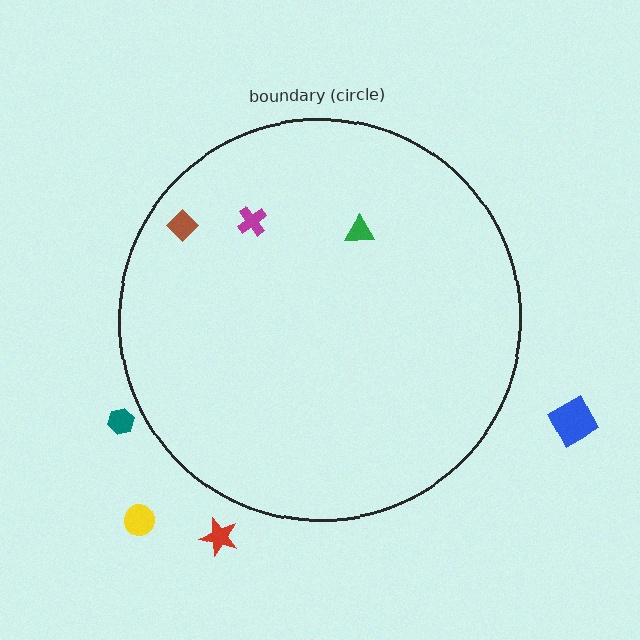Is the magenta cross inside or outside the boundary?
Inside.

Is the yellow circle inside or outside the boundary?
Outside.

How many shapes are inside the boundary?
3 inside, 4 outside.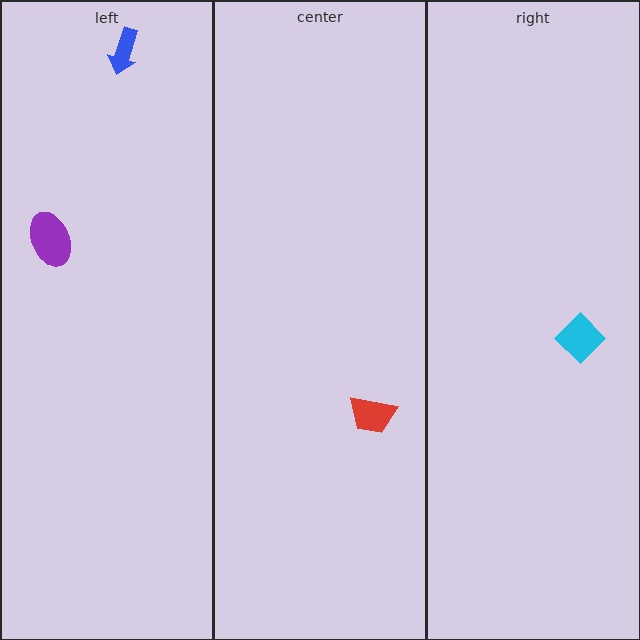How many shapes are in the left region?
2.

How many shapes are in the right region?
1.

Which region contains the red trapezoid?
The center region.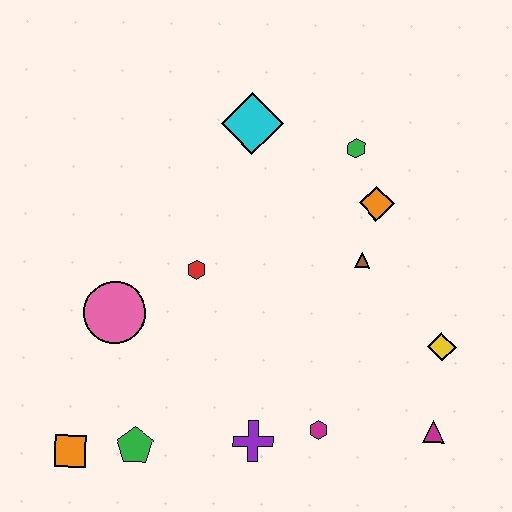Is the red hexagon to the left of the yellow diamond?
Yes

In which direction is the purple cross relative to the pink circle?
The purple cross is to the right of the pink circle.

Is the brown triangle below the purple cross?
No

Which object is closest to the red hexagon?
The pink circle is closest to the red hexagon.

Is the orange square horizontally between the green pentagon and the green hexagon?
No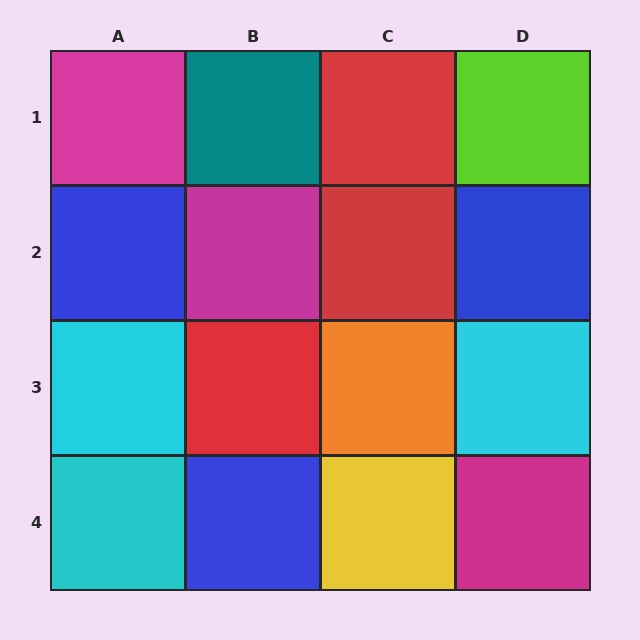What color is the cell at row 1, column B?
Teal.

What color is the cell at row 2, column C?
Red.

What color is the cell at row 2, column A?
Blue.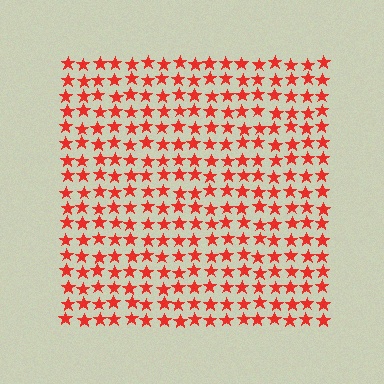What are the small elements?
The small elements are stars.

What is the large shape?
The large shape is a square.